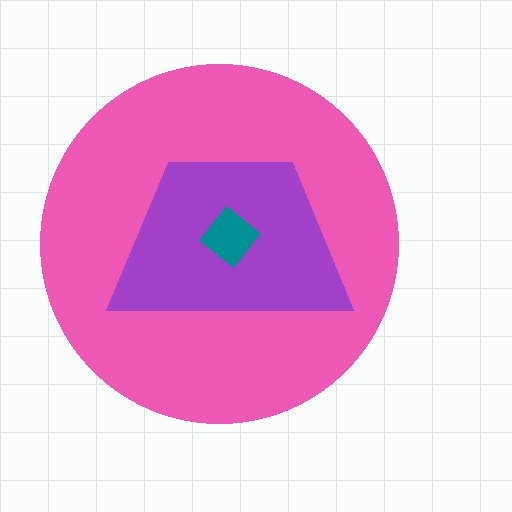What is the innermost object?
The teal diamond.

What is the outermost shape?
The pink circle.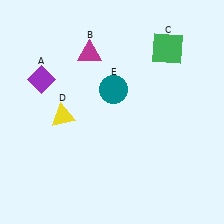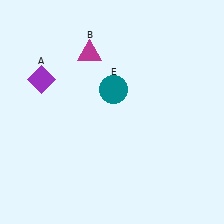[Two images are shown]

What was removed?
The yellow triangle (D), the green square (C) were removed in Image 2.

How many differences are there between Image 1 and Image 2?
There are 2 differences between the two images.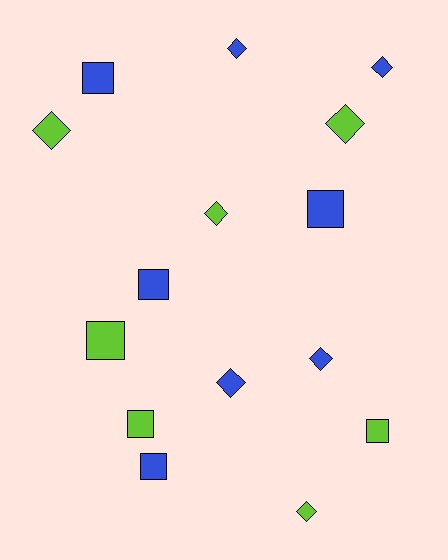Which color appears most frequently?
Blue, with 8 objects.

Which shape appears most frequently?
Diamond, with 8 objects.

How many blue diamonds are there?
There are 4 blue diamonds.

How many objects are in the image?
There are 15 objects.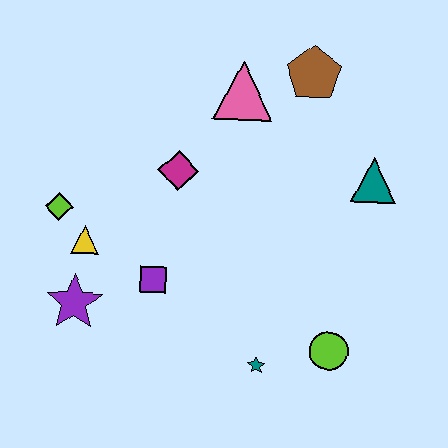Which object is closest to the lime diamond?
The yellow triangle is closest to the lime diamond.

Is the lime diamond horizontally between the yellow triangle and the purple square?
No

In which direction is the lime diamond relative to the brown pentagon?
The lime diamond is to the left of the brown pentagon.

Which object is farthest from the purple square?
The brown pentagon is farthest from the purple square.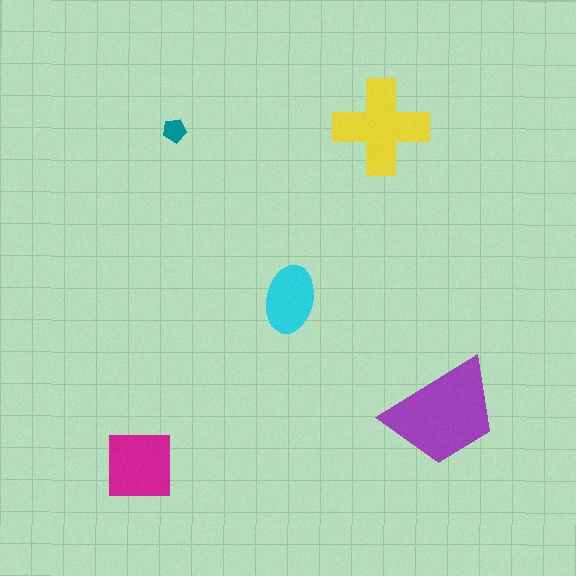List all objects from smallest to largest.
The teal pentagon, the cyan ellipse, the magenta square, the yellow cross, the purple trapezoid.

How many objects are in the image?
There are 5 objects in the image.